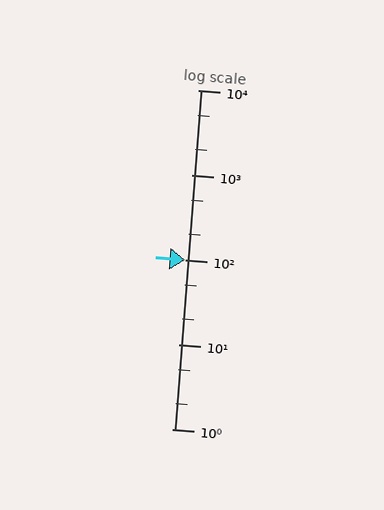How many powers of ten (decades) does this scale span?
The scale spans 4 decades, from 1 to 10000.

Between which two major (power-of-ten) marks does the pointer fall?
The pointer is between 100 and 1000.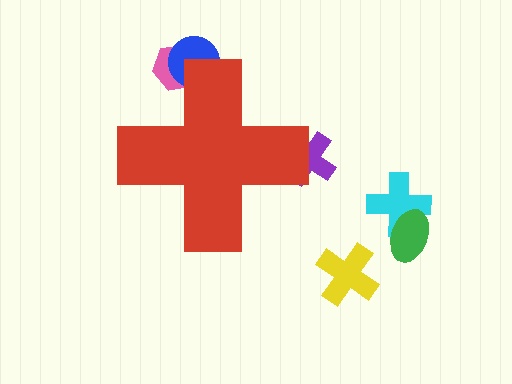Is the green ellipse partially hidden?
No, the green ellipse is fully visible.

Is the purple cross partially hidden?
Yes, the purple cross is partially hidden behind the red cross.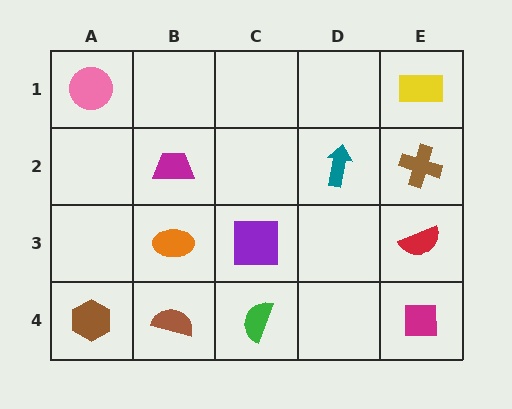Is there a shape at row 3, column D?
No, that cell is empty.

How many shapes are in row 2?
3 shapes.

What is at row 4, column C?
A green semicircle.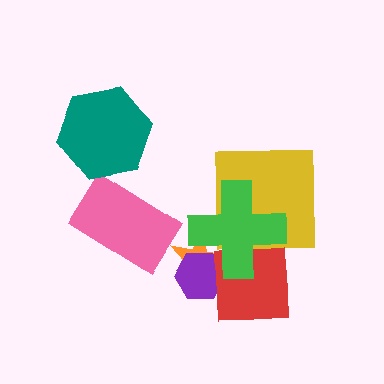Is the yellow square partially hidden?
Yes, it is partially covered by another shape.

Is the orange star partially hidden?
Yes, it is partially covered by another shape.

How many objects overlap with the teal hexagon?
0 objects overlap with the teal hexagon.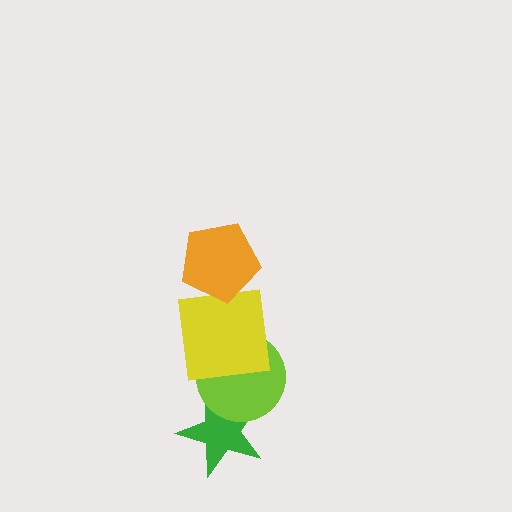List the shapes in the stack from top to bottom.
From top to bottom: the orange pentagon, the yellow square, the lime circle, the green star.